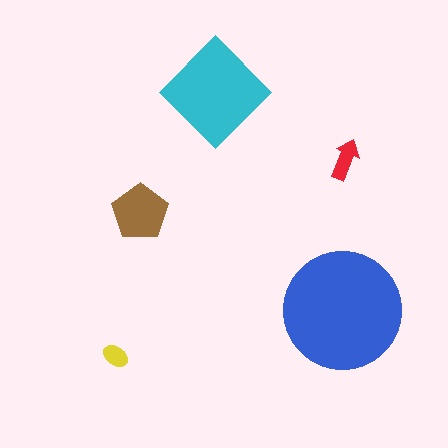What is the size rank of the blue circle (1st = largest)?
1st.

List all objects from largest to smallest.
The blue circle, the cyan diamond, the brown pentagon, the red arrow, the yellow ellipse.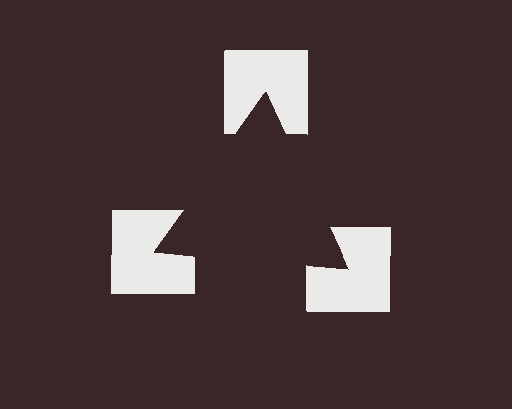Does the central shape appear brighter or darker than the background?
It typically appears slightly darker than the background, even though no actual brightness change is drawn.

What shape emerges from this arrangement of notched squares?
An illusory triangle — its edges are inferred from the aligned wedge cuts in the notched squares, not physically drawn.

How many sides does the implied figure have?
3 sides.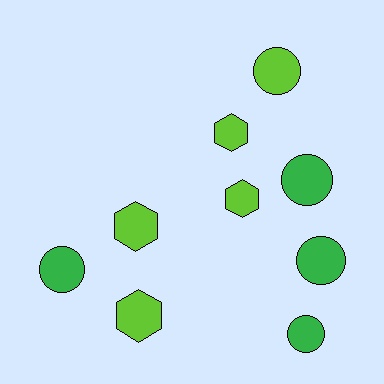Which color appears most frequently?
Lime, with 5 objects.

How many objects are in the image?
There are 9 objects.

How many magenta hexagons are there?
There are no magenta hexagons.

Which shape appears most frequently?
Circle, with 5 objects.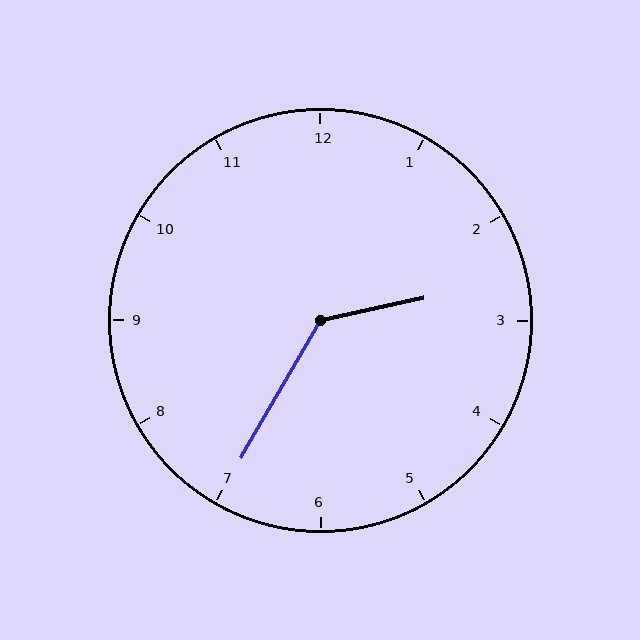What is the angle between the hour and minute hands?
Approximately 132 degrees.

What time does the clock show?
2:35.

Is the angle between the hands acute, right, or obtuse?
It is obtuse.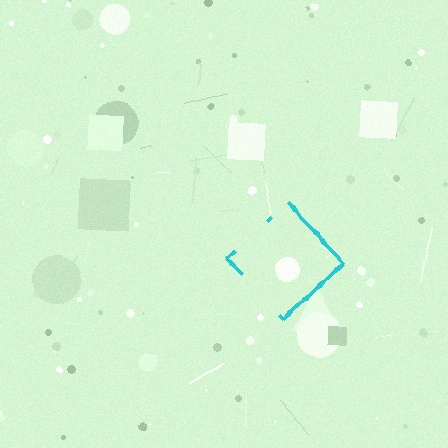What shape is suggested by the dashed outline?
The dashed outline suggests a diamond.